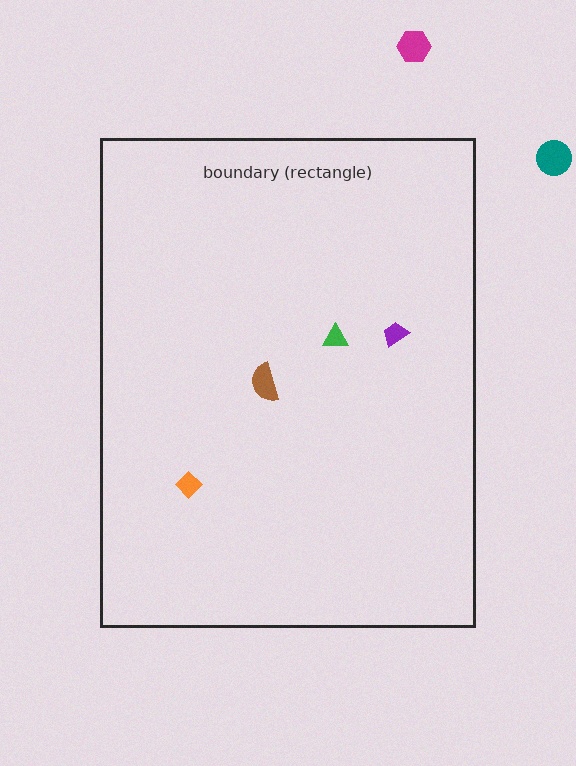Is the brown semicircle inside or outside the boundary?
Inside.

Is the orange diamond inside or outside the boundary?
Inside.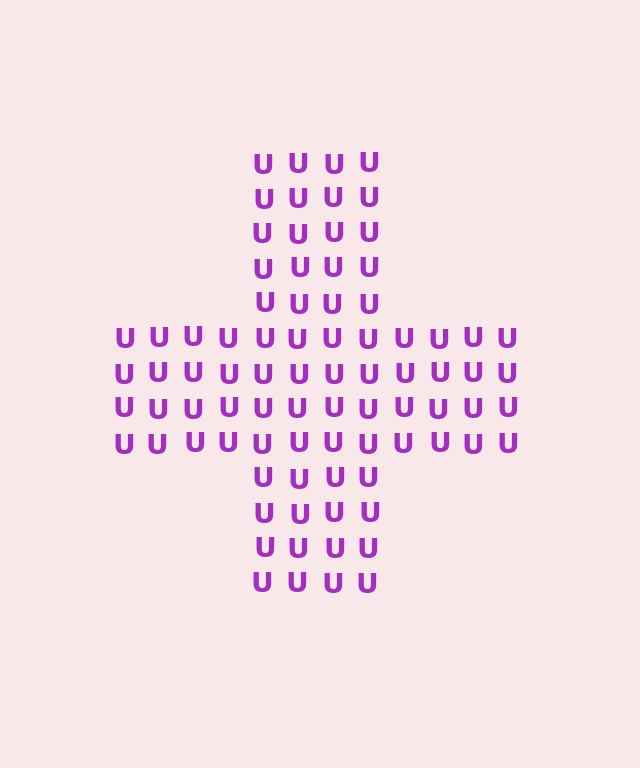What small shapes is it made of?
It is made of small letter U's.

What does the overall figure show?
The overall figure shows a cross.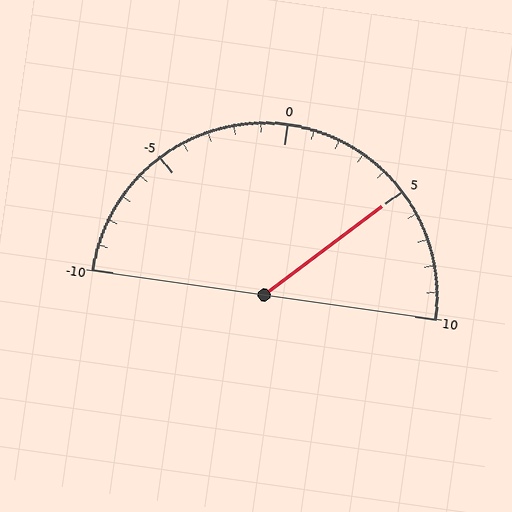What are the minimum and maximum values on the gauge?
The gauge ranges from -10 to 10.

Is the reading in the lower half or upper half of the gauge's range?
The reading is in the upper half of the range (-10 to 10).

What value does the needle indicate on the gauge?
The needle indicates approximately 5.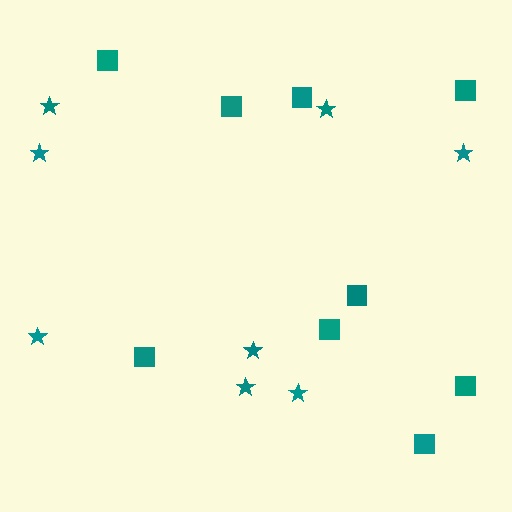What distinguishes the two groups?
There are 2 groups: one group of stars (8) and one group of squares (9).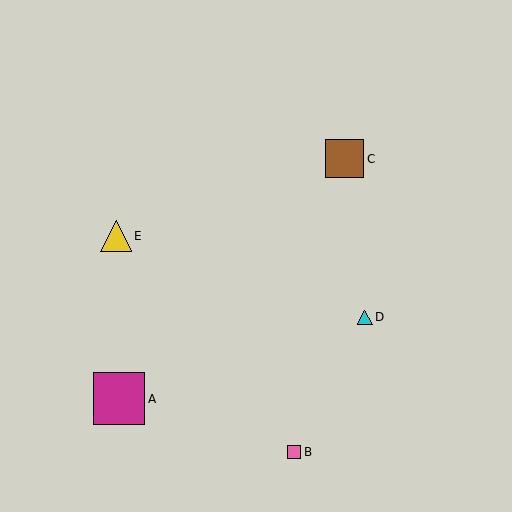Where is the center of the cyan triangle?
The center of the cyan triangle is at (365, 317).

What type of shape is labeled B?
Shape B is a pink square.